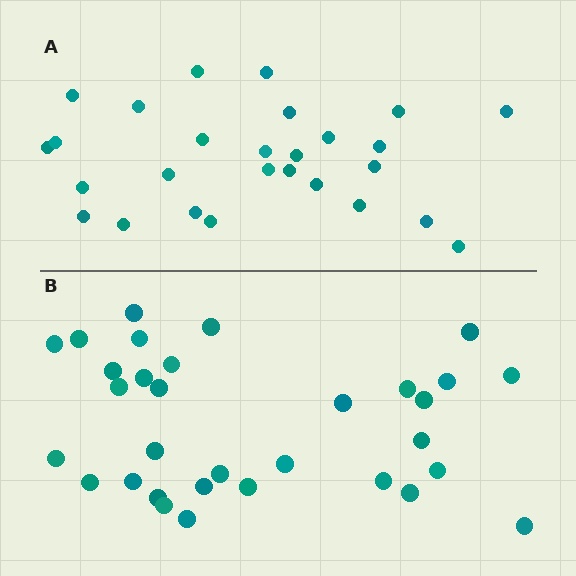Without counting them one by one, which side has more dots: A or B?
Region B (the bottom region) has more dots.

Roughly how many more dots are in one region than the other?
Region B has about 5 more dots than region A.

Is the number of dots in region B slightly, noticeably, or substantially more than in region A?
Region B has only slightly more — the two regions are fairly close. The ratio is roughly 1.2 to 1.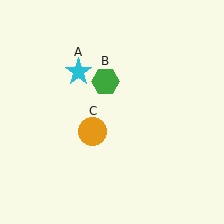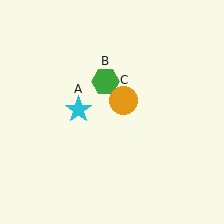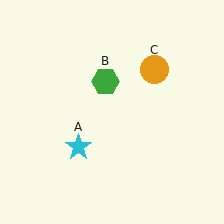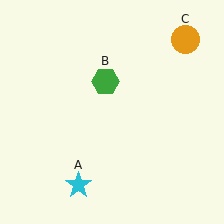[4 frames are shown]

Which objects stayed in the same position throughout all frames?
Green hexagon (object B) remained stationary.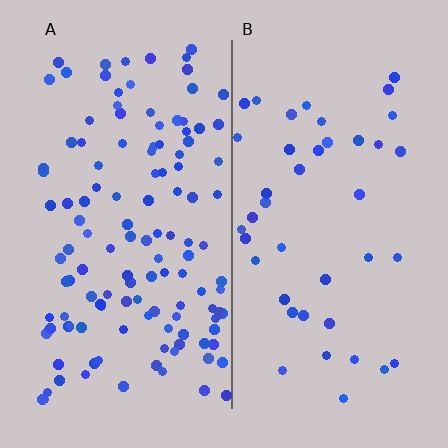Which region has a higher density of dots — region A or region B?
A (the left).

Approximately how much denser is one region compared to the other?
Approximately 2.9× — region A over region B.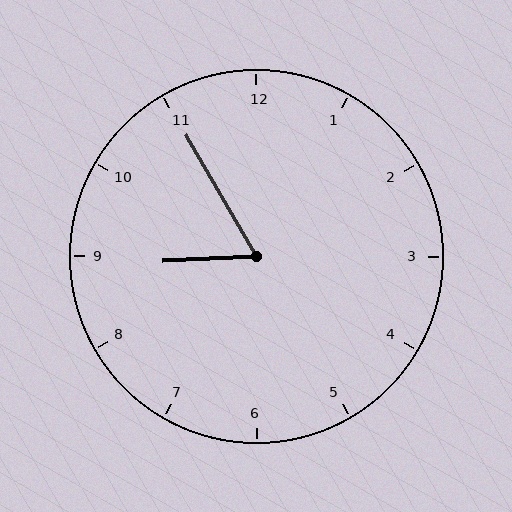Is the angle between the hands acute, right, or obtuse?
It is acute.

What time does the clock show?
8:55.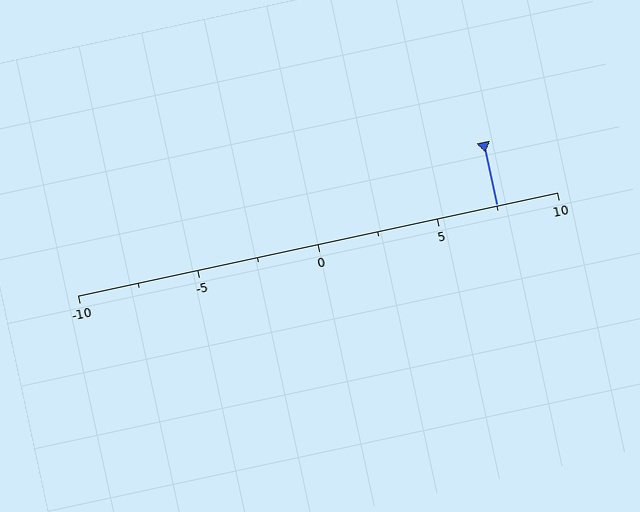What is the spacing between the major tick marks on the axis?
The major ticks are spaced 5 apart.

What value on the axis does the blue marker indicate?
The marker indicates approximately 7.5.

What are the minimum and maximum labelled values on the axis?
The axis runs from -10 to 10.